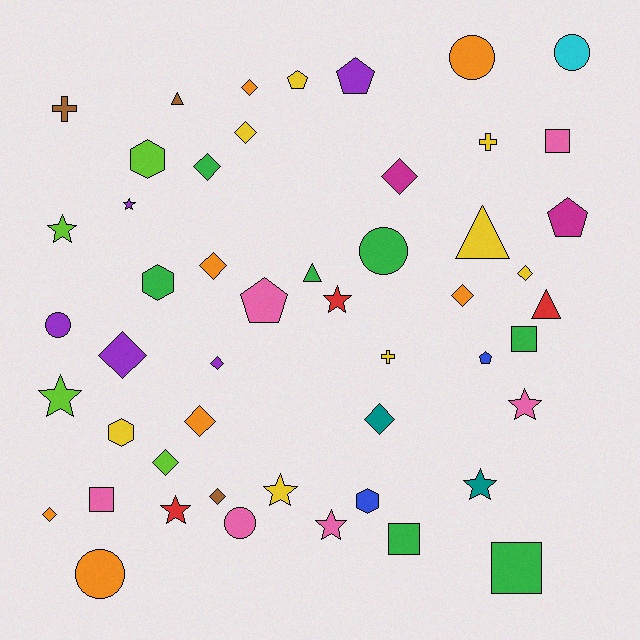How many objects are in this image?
There are 50 objects.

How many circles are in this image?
There are 6 circles.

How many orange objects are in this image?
There are 7 orange objects.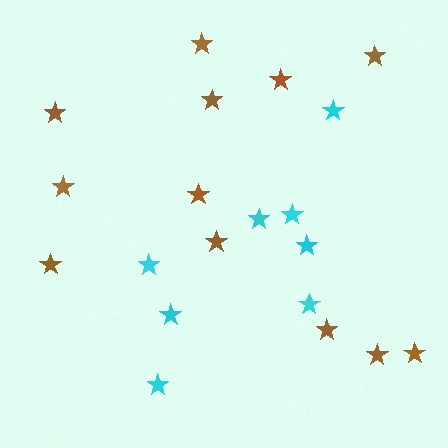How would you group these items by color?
There are 2 groups: one group of brown stars (12) and one group of cyan stars (8).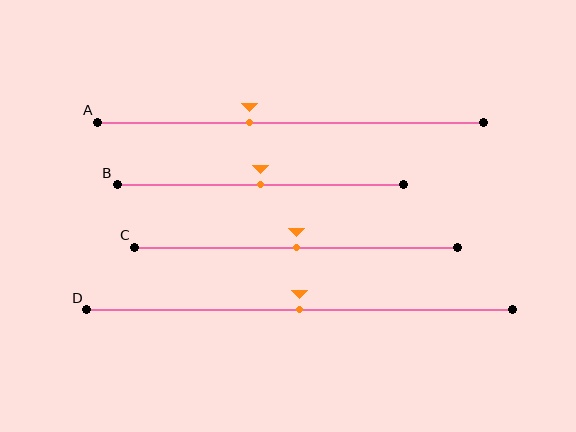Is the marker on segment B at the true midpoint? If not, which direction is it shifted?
Yes, the marker on segment B is at the true midpoint.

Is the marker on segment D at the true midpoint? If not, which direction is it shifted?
Yes, the marker on segment D is at the true midpoint.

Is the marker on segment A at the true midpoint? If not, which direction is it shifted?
No, the marker on segment A is shifted to the left by about 11% of the segment length.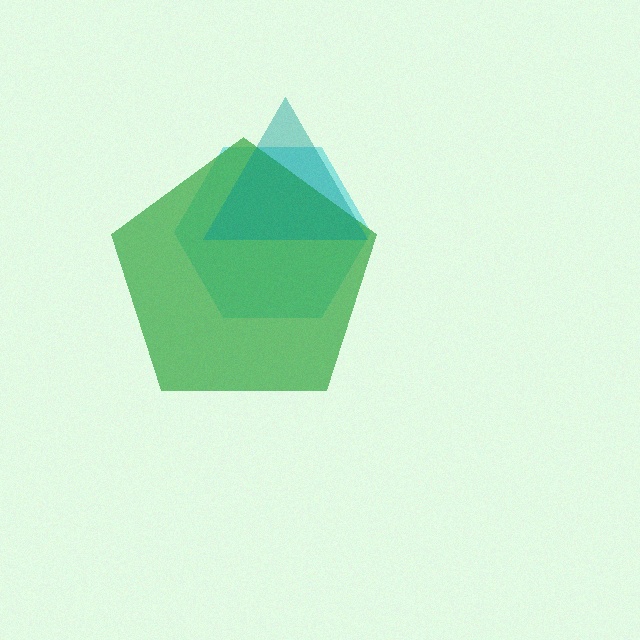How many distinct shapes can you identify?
There are 3 distinct shapes: a cyan hexagon, a green pentagon, a teal triangle.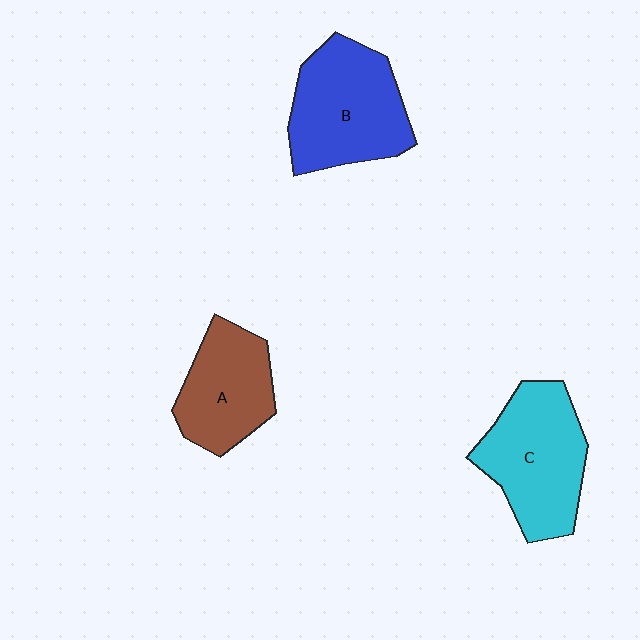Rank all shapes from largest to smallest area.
From largest to smallest: B (blue), C (cyan), A (brown).